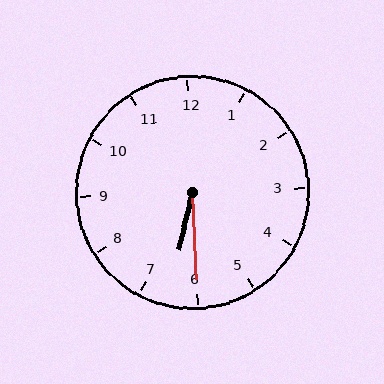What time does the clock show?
6:30.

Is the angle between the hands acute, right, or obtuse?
It is acute.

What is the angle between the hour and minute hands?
Approximately 15 degrees.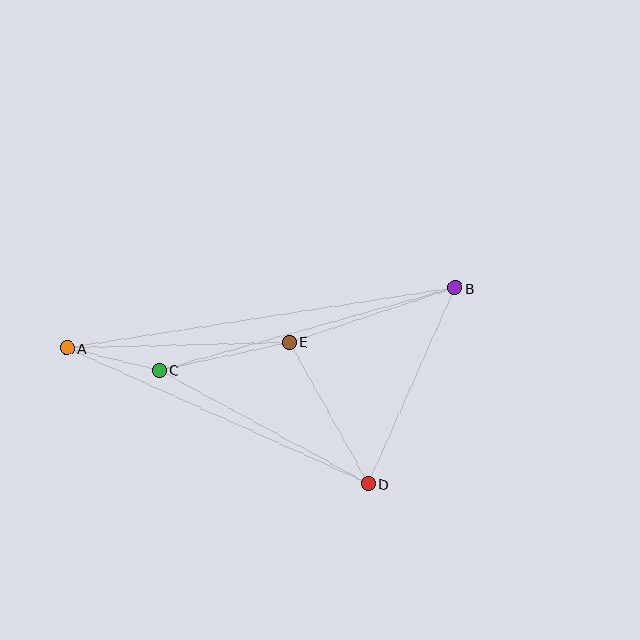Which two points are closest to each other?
Points A and C are closest to each other.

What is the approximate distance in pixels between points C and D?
The distance between C and D is approximately 238 pixels.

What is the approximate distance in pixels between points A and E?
The distance between A and E is approximately 223 pixels.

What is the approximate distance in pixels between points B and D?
The distance between B and D is approximately 214 pixels.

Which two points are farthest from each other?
Points A and B are farthest from each other.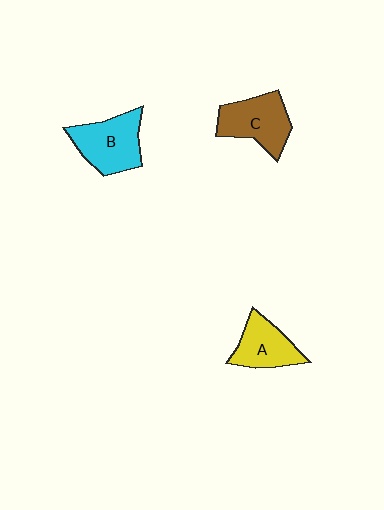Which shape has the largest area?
Shape B (cyan).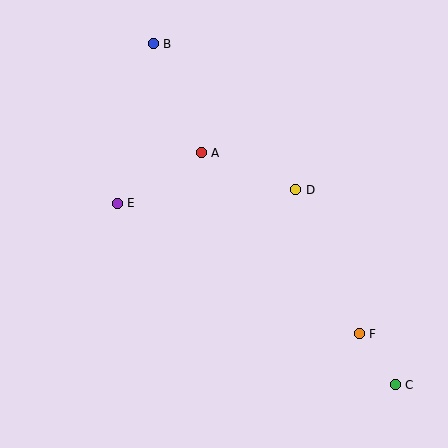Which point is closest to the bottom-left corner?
Point E is closest to the bottom-left corner.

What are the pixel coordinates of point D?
Point D is at (296, 190).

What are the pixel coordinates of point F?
Point F is at (359, 334).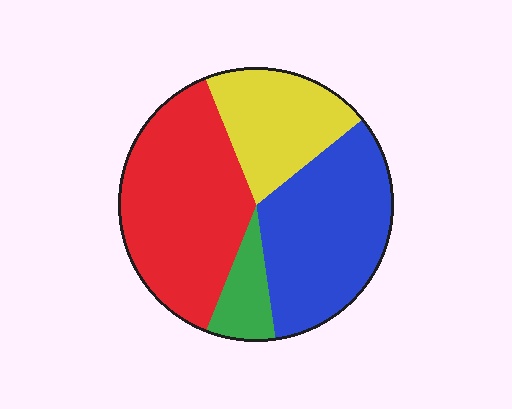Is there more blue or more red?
Red.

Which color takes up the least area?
Green, at roughly 10%.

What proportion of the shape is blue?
Blue covers 33% of the shape.